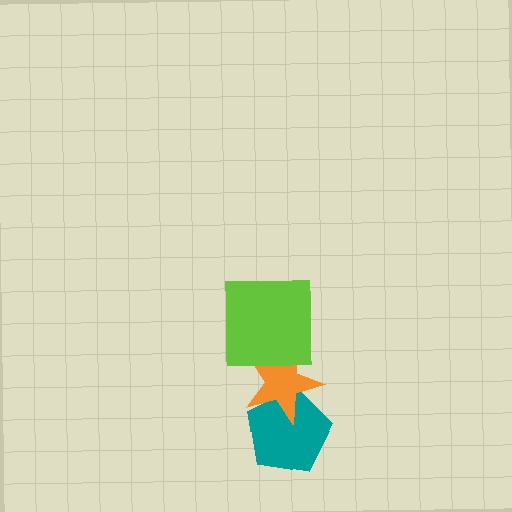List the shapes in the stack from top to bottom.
From top to bottom: the lime square, the orange star, the teal pentagon.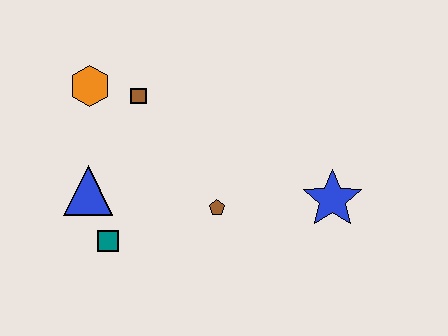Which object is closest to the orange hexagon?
The brown square is closest to the orange hexagon.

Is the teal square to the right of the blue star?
No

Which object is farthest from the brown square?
The blue star is farthest from the brown square.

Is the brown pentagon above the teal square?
Yes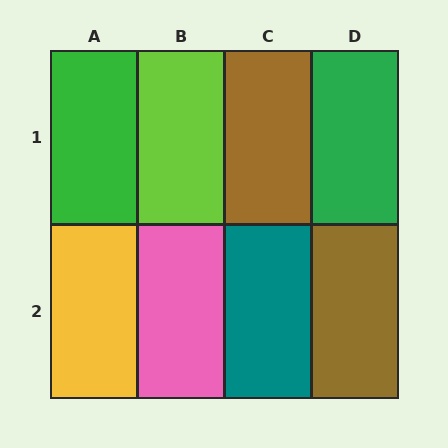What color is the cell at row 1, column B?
Lime.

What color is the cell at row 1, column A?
Green.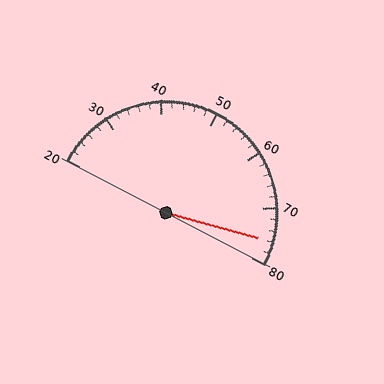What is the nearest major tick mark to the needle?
The nearest major tick mark is 80.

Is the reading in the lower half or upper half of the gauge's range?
The reading is in the upper half of the range (20 to 80).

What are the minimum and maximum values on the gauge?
The gauge ranges from 20 to 80.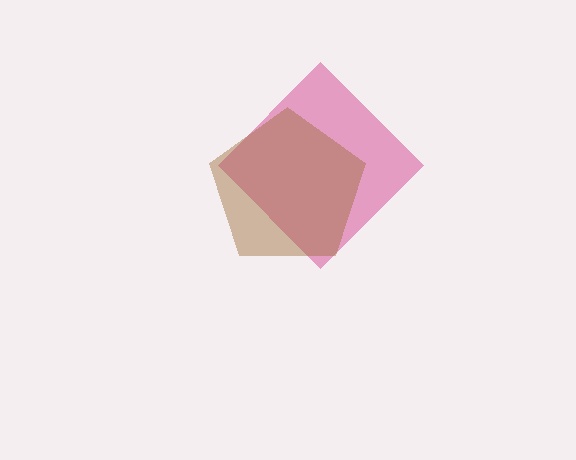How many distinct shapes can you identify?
There are 2 distinct shapes: a magenta diamond, a brown pentagon.